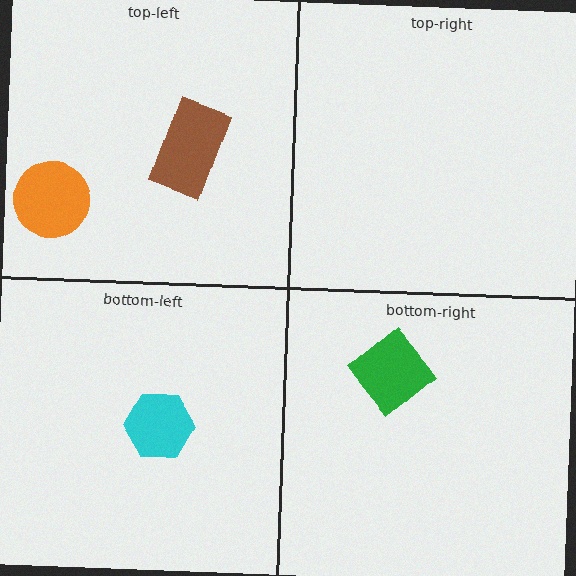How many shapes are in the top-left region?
2.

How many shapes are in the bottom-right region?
1.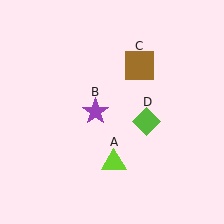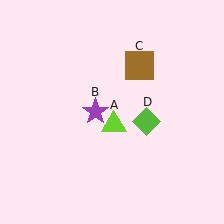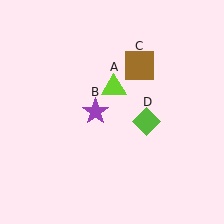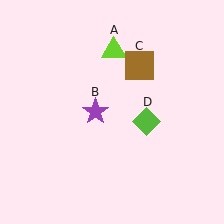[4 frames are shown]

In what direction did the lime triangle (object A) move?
The lime triangle (object A) moved up.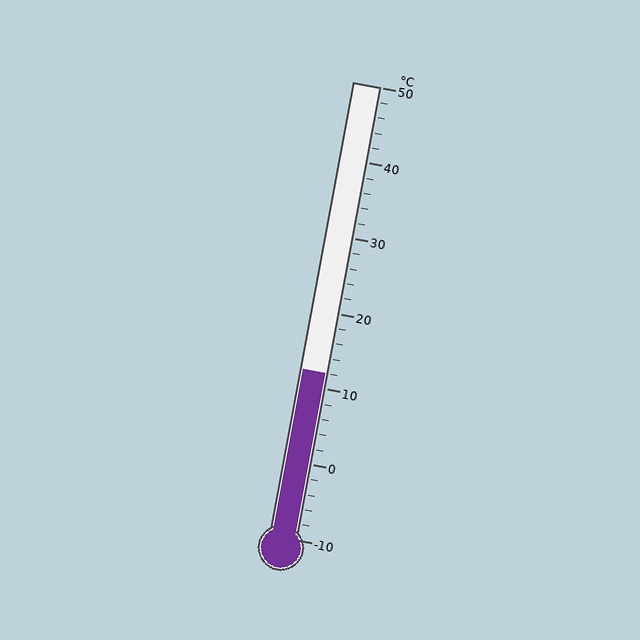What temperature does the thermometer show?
The thermometer shows approximately 12°C.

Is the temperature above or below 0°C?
The temperature is above 0°C.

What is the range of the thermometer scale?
The thermometer scale ranges from -10°C to 50°C.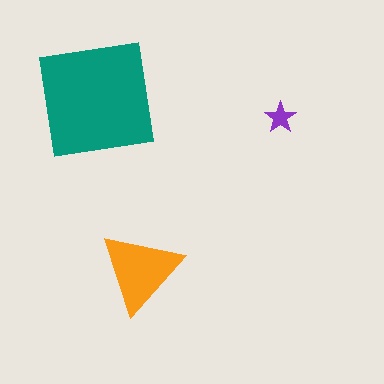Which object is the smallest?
The purple star.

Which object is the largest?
The teal square.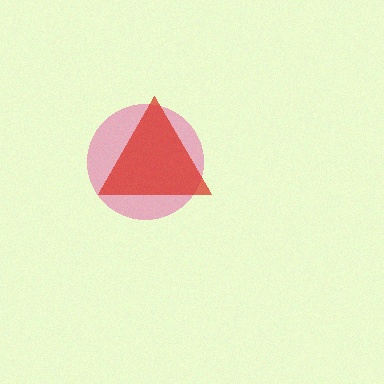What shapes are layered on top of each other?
The layered shapes are: a pink circle, a red triangle.